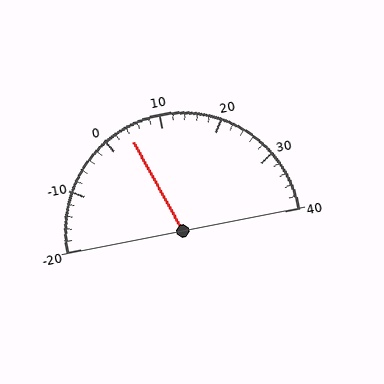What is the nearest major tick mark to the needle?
The nearest major tick mark is 0.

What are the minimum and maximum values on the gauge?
The gauge ranges from -20 to 40.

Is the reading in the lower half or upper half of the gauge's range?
The reading is in the lower half of the range (-20 to 40).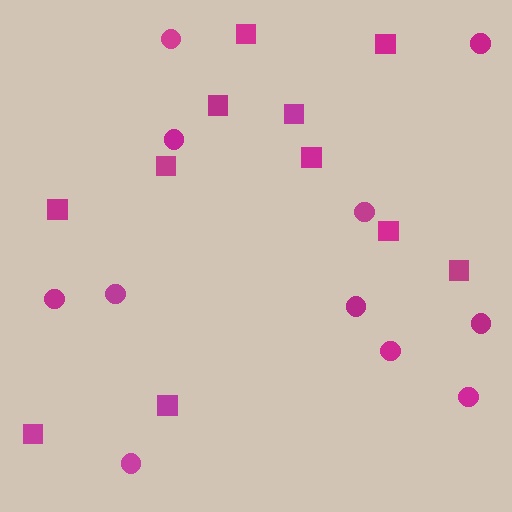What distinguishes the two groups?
There are 2 groups: one group of circles (11) and one group of squares (11).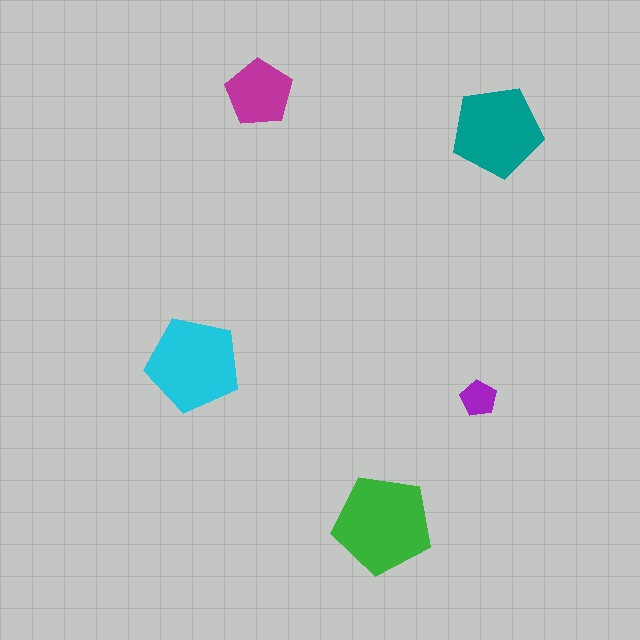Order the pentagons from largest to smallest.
the green one, the cyan one, the teal one, the magenta one, the purple one.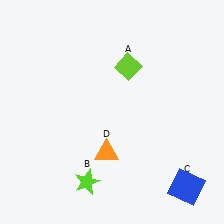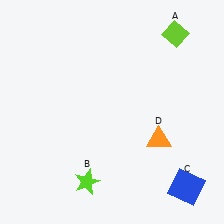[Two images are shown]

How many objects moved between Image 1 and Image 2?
2 objects moved between the two images.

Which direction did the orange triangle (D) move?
The orange triangle (D) moved right.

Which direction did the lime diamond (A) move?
The lime diamond (A) moved right.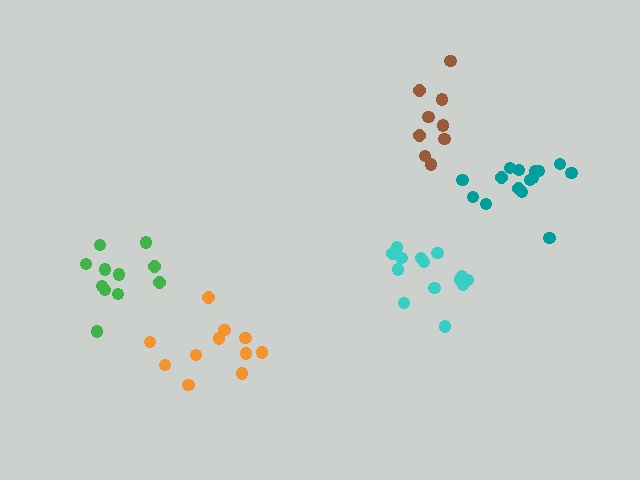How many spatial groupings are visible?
There are 5 spatial groupings.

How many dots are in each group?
Group 1: 9 dots, Group 2: 15 dots, Group 3: 14 dots, Group 4: 11 dots, Group 5: 11 dots (60 total).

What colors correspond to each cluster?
The clusters are colored: brown, teal, cyan, orange, green.